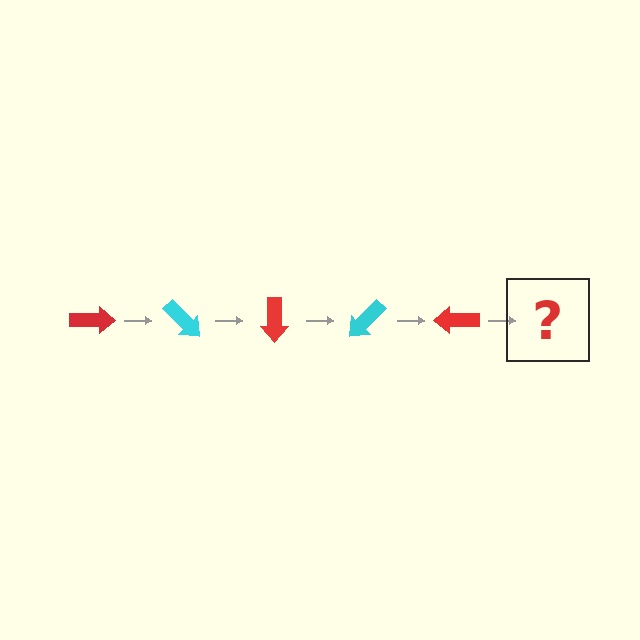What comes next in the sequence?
The next element should be a cyan arrow, rotated 225 degrees from the start.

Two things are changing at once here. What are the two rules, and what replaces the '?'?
The two rules are that it rotates 45 degrees each step and the color cycles through red and cyan. The '?' should be a cyan arrow, rotated 225 degrees from the start.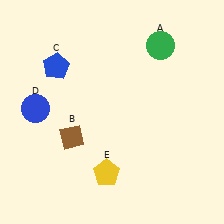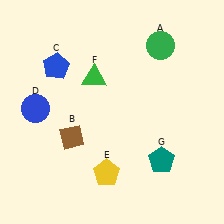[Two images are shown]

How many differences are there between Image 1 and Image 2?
There are 2 differences between the two images.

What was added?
A green triangle (F), a teal pentagon (G) were added in Image 2.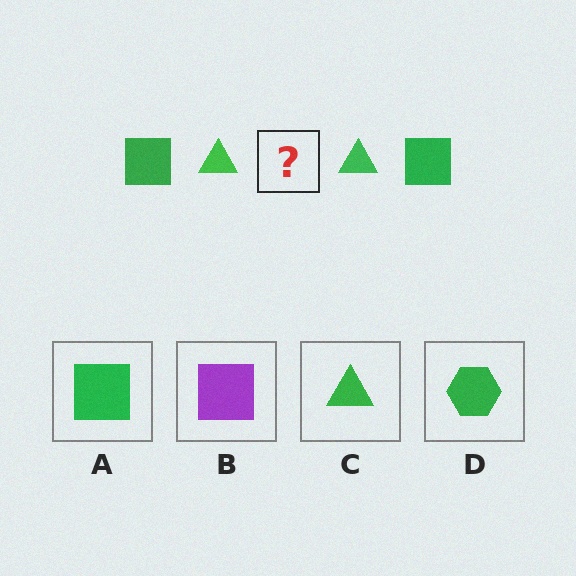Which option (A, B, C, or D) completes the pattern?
A.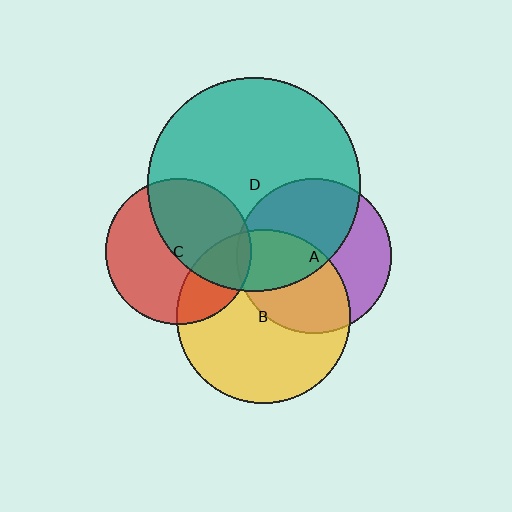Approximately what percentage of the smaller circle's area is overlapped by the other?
Approximately 25%.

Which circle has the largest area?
Circle D (teal).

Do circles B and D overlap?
Yes.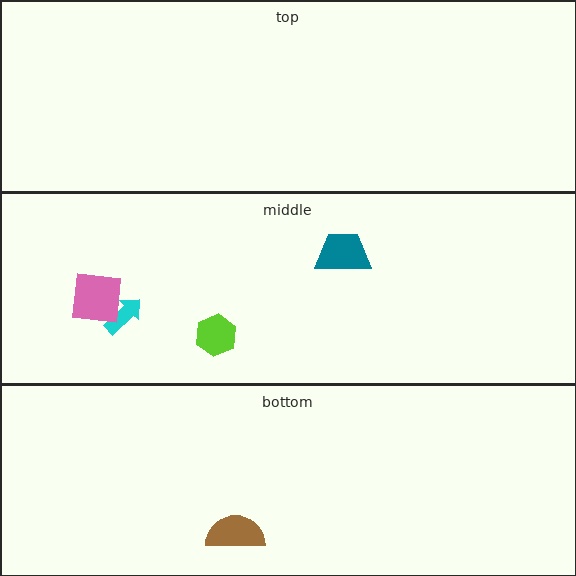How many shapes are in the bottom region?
1.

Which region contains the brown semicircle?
The bottom region.